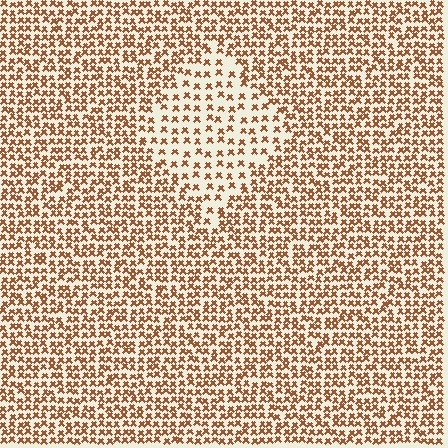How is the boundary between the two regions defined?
The boundary is defined by a change in element density (approximately 2.0x ratio). All elements are the same color, size, and shape.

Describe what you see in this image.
The image contains small brown elements arranged at two different densities. A diamond-shaped region is visible where the elements are less densely packed than the surrounding area.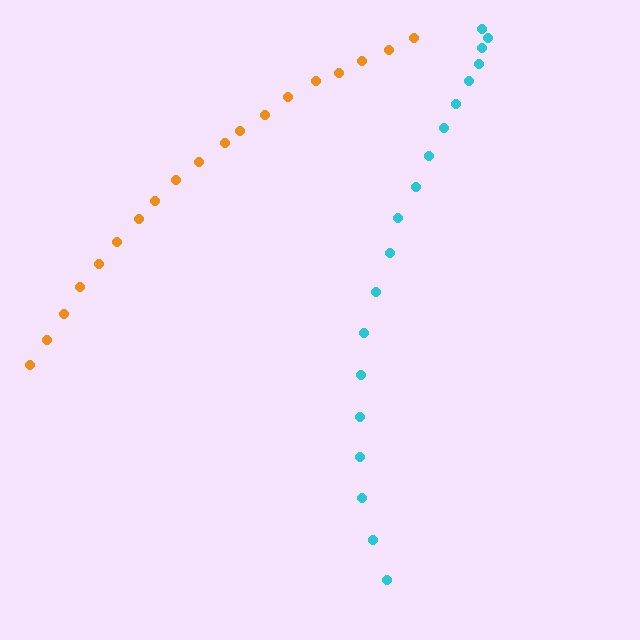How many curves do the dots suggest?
There are 2 distinct paths.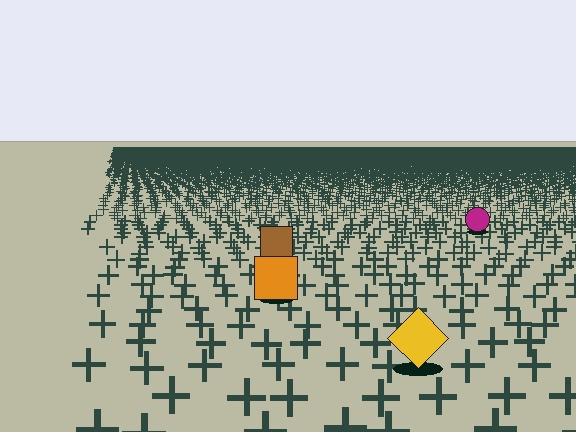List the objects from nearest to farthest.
From nearest to farthest: the yellow diamond, the orange square, the brown square, the magenta circle.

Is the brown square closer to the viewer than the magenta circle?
Yes. The brown square is closer — you can tell from the texture gradient: the ground texture is coarser near it.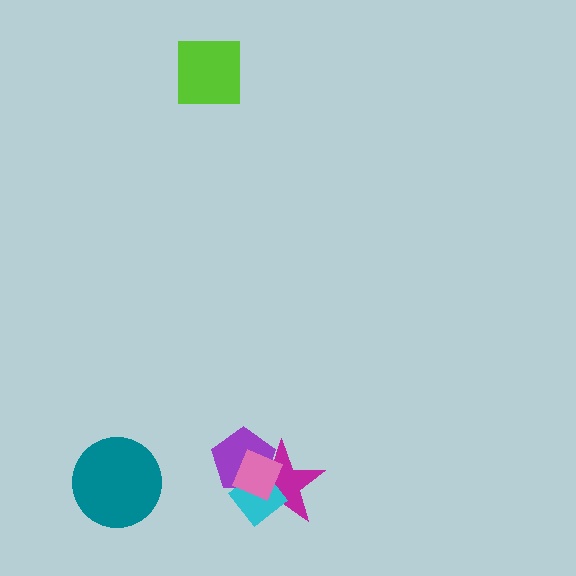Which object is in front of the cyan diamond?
The pink diamond is in front of the cyan diamond.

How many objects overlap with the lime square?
0 objects overlap with the lime square.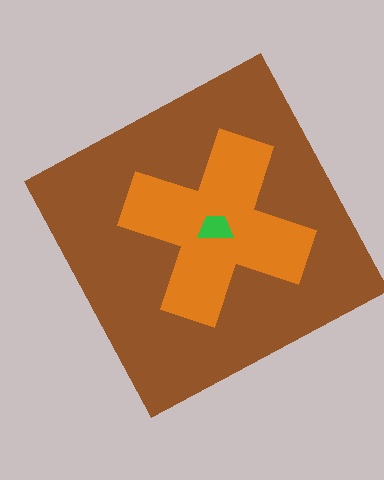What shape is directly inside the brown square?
The orange cross.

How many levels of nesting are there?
3.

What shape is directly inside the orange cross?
The green trapezoid.